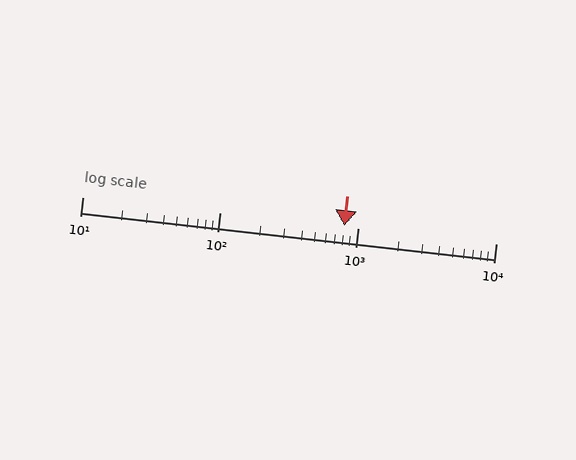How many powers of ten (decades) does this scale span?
The scale spans 3 decades, from 10 to 10000.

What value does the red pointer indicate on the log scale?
The pointer indicates approximately 790.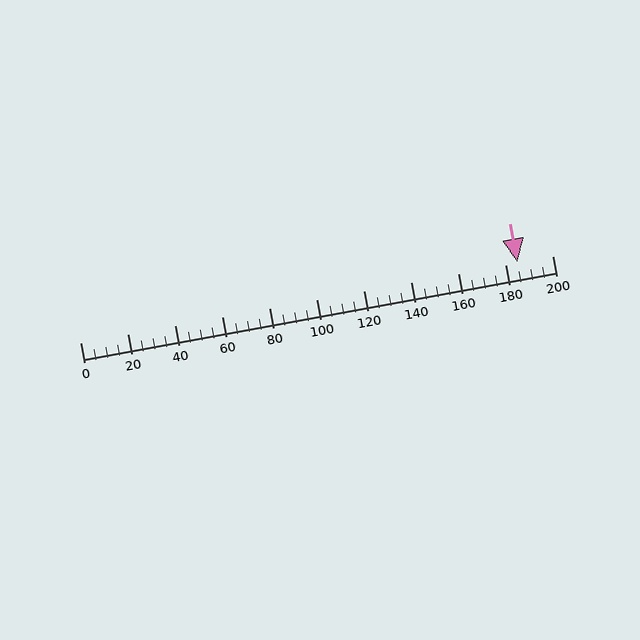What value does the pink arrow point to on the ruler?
The pink arrow points to approximately 185.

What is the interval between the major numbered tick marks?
The major tick marks are spaced 20 units apart.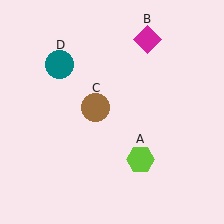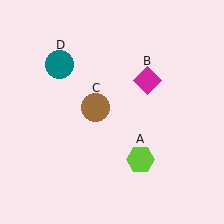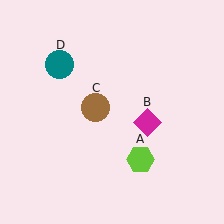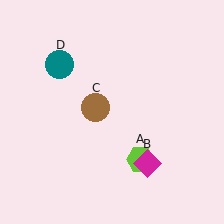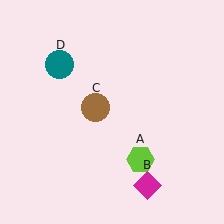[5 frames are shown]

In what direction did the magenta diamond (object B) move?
The magenta diamond (object B) moved down.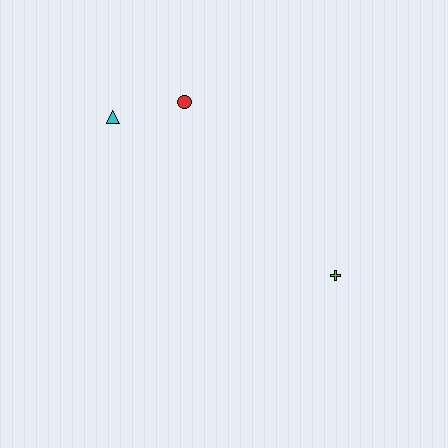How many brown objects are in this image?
There are no brown objects.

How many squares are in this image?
There are no squares.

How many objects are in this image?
There are 3 objects.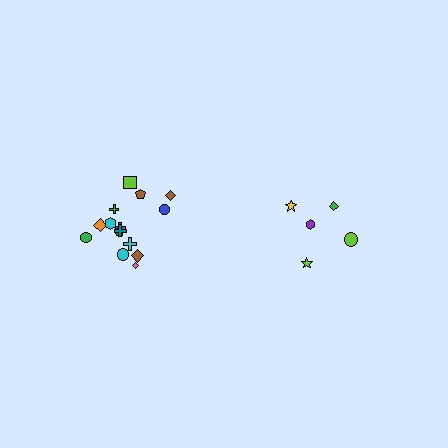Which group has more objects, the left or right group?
The left group.